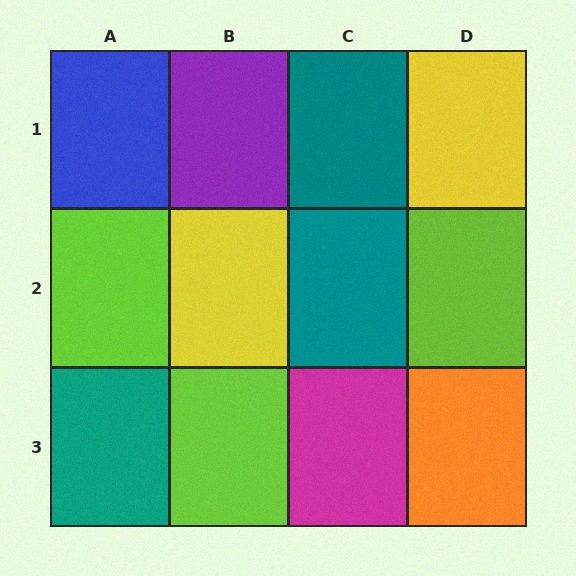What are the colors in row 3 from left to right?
Teal, lime, magenta, orange.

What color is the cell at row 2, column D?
Lime.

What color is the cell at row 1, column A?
Blue.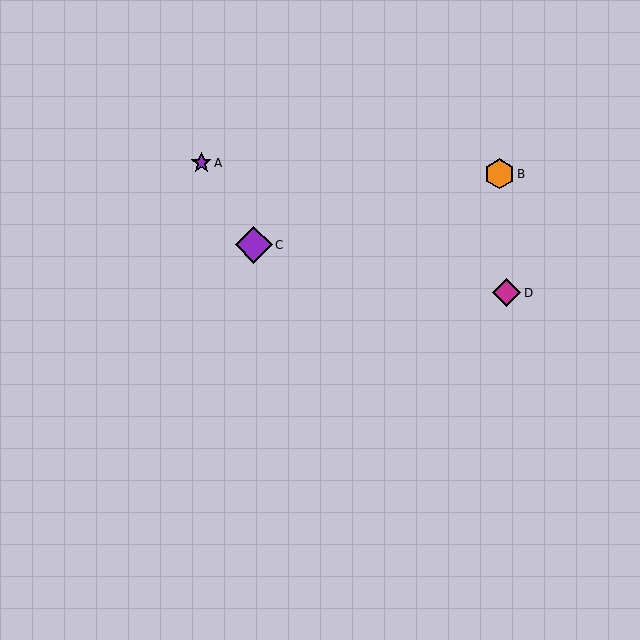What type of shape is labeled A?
Shape A is a purple star.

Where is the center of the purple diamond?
The center of the purple diamond is at (254, 245).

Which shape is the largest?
The purple diamond (labeled C) is the largest.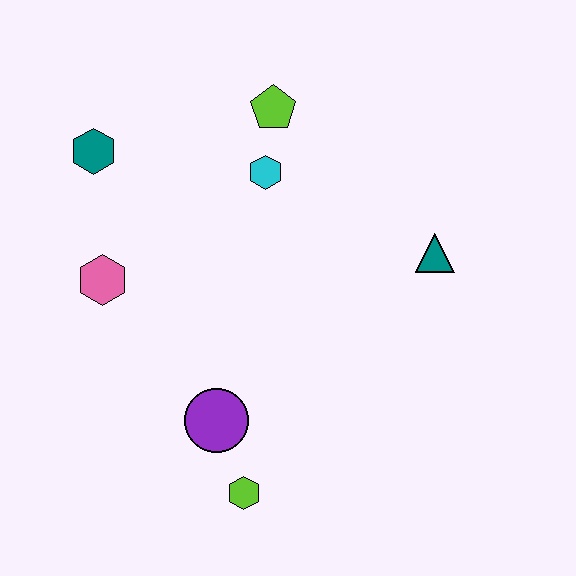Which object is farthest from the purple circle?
The lime pentagon is farthest from the purple circle.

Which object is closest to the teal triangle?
The cyan hexagon is closest to the teal triangle.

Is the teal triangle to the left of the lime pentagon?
No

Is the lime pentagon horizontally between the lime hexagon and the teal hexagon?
No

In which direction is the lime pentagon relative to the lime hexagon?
The lime pentagon is above the lime hexagon.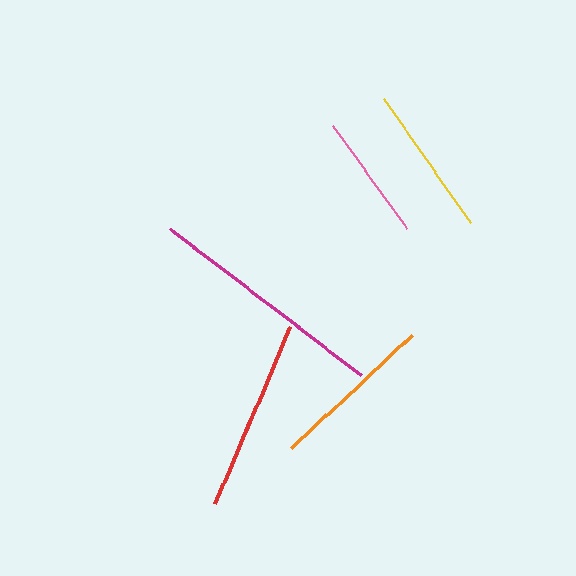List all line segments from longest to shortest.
From longest to shortest: magenta, red, orange, yellow, pink.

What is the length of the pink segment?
The pink segment is approximately 126 pixels long.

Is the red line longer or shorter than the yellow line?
The red line is longer than the yellow line.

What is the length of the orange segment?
The orange segment is approximately 166 pixels long.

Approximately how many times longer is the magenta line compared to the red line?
The magenta line is approximately 1.3 times the length of the red line.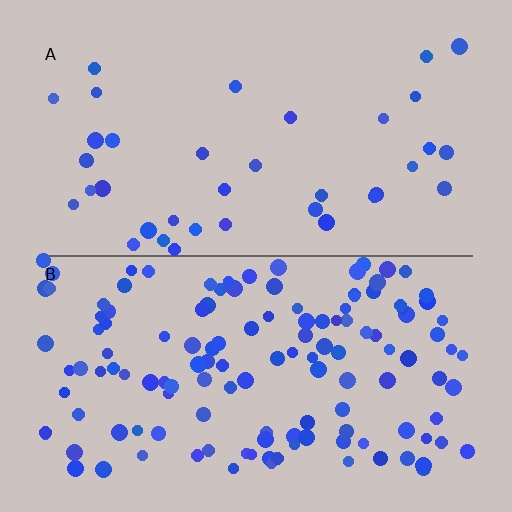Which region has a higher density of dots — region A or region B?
B (the bottom).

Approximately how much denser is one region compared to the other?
Approximately 3.6× — region B over region A.